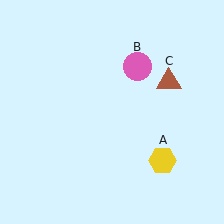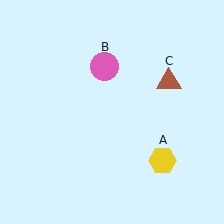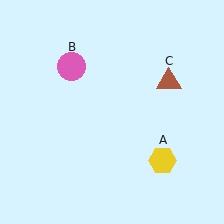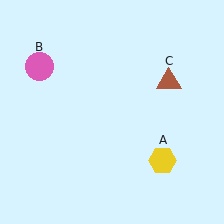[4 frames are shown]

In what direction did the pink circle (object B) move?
The pink circle (object B) moved left.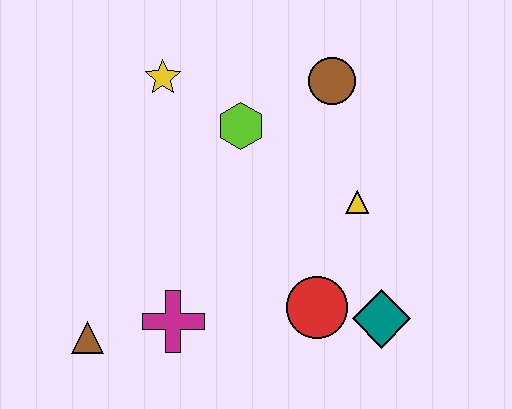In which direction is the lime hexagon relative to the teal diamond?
The lime hexagon is above the teal diamond.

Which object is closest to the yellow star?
The lime hexagon is closest to the yellow star.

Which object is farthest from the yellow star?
The teal diamond is farthest from the yellow star.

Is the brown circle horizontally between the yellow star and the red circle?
No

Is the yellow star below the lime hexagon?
No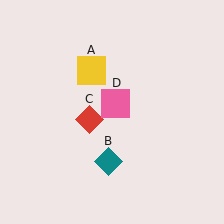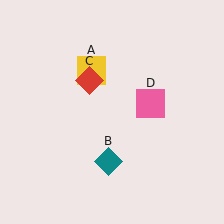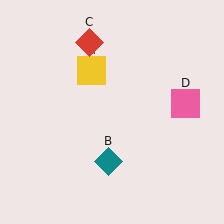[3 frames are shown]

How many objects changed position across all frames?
2 objects changed position: red diamond (object C), pink square (object D).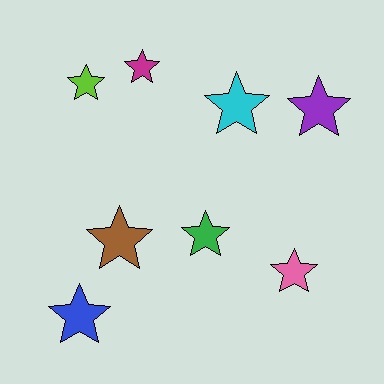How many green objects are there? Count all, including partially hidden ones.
There is 1 green object.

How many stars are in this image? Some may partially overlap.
There are 8 stars.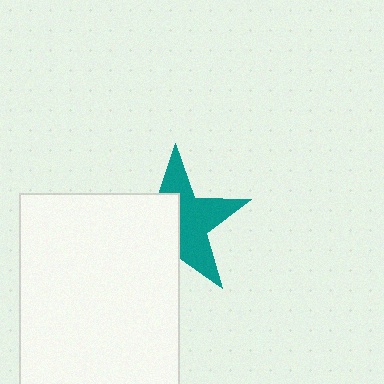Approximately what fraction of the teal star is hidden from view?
Roughly 47% of the teal star is hidden behind the white rectangle.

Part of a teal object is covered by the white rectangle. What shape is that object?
It is a star.